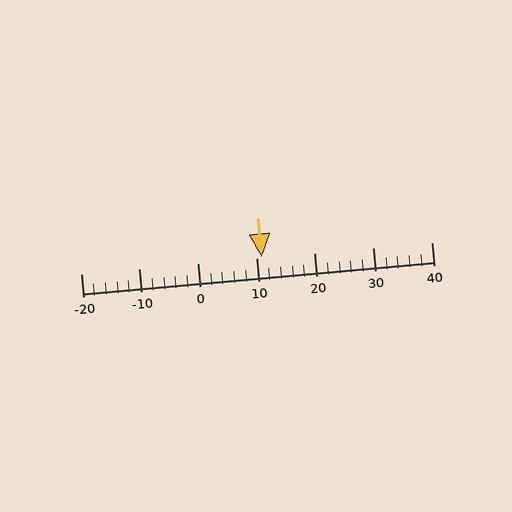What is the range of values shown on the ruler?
The ruler shows values from -20 to 40.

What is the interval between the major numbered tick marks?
The major tick marks are spaced 10 units apart.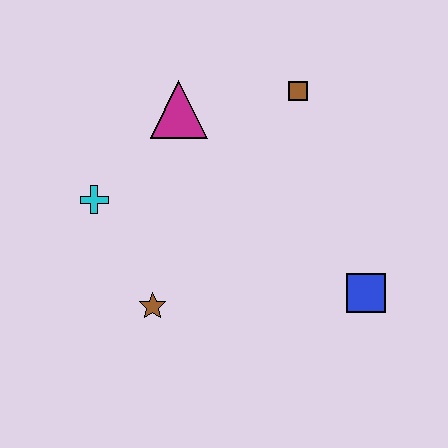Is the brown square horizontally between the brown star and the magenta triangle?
No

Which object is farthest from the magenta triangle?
The blue square is farthest from the magenta triangle.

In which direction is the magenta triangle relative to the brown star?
The magenta triangle is above the brown star.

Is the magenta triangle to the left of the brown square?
Yes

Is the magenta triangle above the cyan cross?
Yes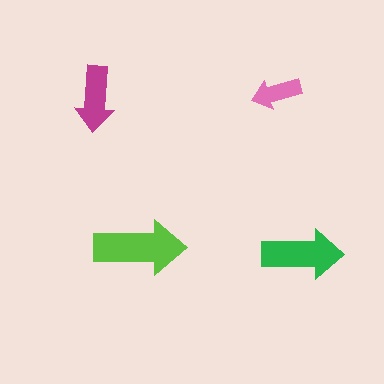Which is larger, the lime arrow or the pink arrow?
The lime one.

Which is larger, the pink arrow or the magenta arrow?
The magenta one.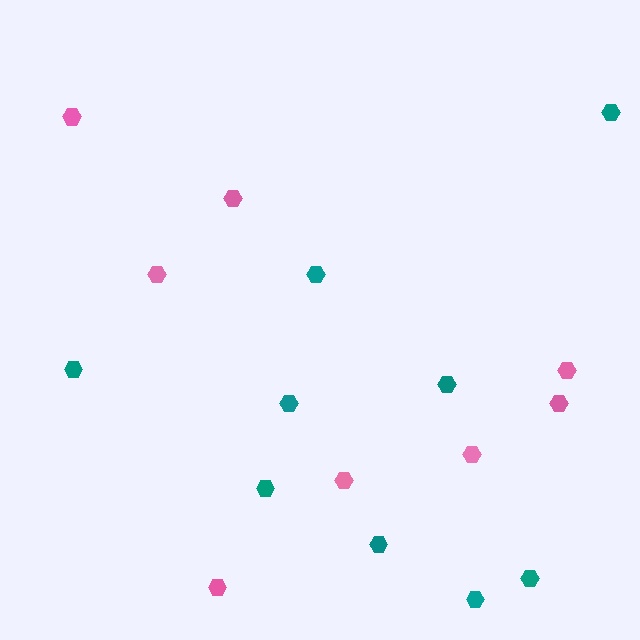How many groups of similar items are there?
There are 2 groups: one group of pink hexagons (8) and one group of teal hexagons (9).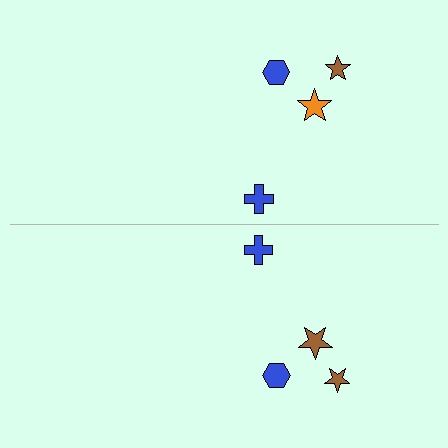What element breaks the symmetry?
The brown star on the bottom side breaks the symmetry — its mirror counterpart is orange.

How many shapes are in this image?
There are 8 shapes in this image.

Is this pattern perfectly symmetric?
No, the pattern is not perfectly symmetric. The brown star on the bottom side breaks the symmetry — its mirror counterpart is orange.